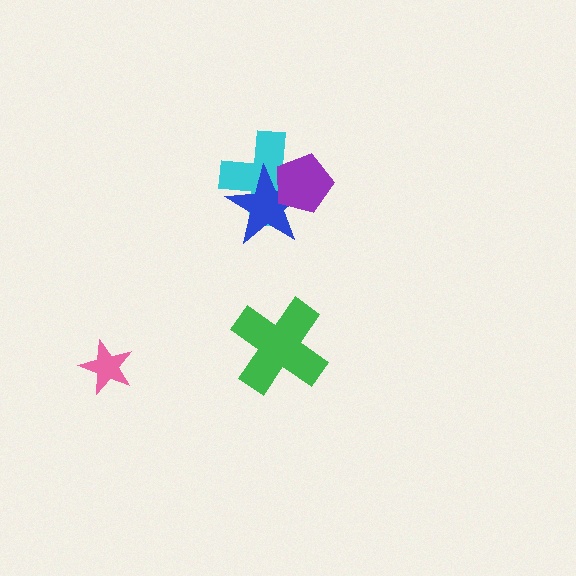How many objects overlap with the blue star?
2 objects overlap with the blue star.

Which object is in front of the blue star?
The purple pentagon is in front of the blue star.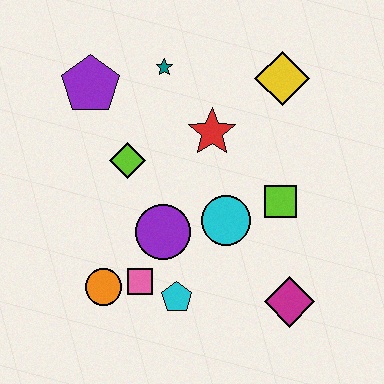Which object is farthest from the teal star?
The magenta diamond is farthest from the teal star.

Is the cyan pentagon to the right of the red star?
No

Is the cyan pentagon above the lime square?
No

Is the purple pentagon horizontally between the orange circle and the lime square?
No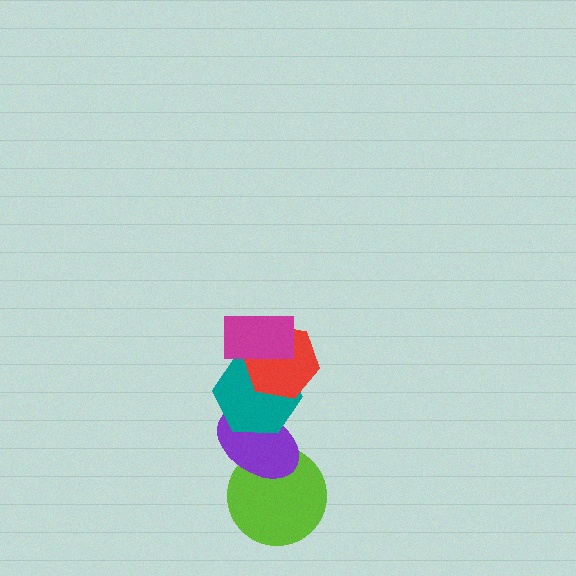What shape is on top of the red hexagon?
The magenta rectangle is on top of the red hexagon.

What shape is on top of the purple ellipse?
The teal hexagon is on top of the purple ellipse.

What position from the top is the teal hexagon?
The teal hexagon is 3rd from the top.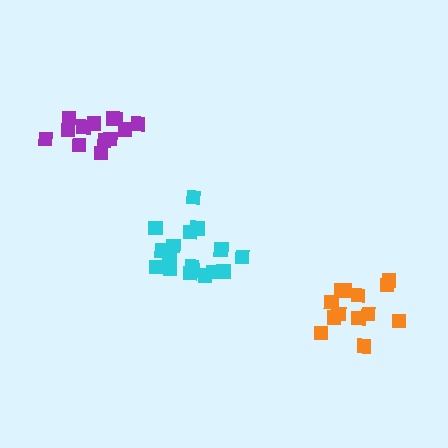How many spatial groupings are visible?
There are 3 spatial groupings.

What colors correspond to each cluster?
The clusters are colored: purple, cyan, orange.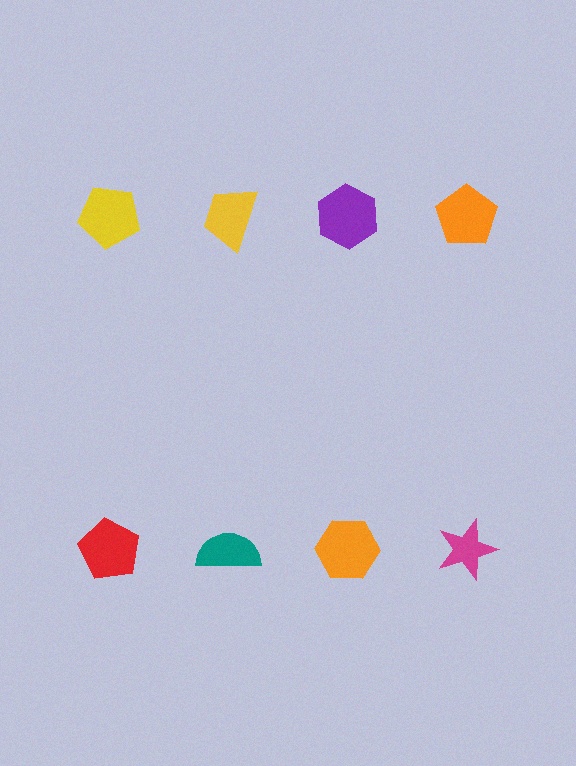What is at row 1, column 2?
A yellow trapezoid.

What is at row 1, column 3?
A purple hexagon.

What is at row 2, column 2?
A teal semicircle.